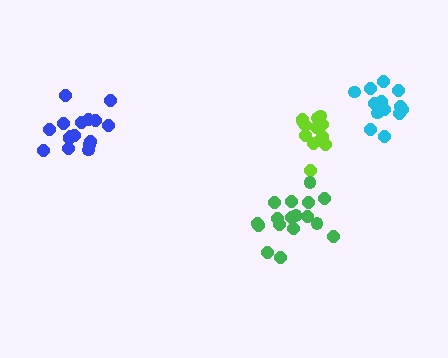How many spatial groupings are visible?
There are 4 spatial groupings.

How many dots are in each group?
Group 1: 17 dots, Group 2: 14 dots, Group 3: 17 dots, Group 4: 15 dots (63 total).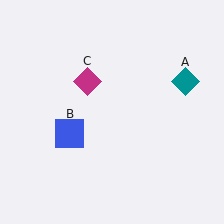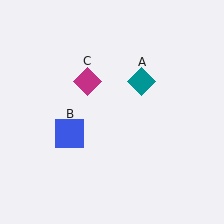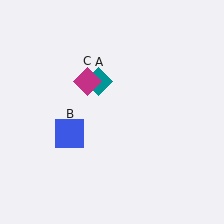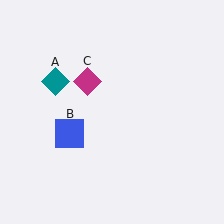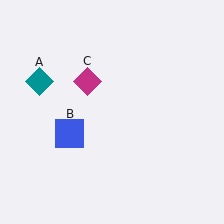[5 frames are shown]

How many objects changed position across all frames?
1 object changed position: teal diamond (object A).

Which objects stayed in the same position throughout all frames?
Blue square (object B) and magenta diamond (object C) remained stationary.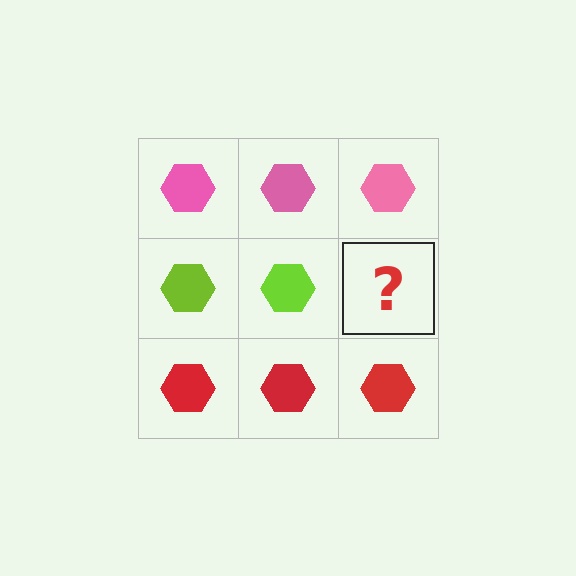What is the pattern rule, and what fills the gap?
The rule is that each row has a consistent color. The gap should be filled with a lime hexagon.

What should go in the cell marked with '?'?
The missing cell should contain a lime hexagon.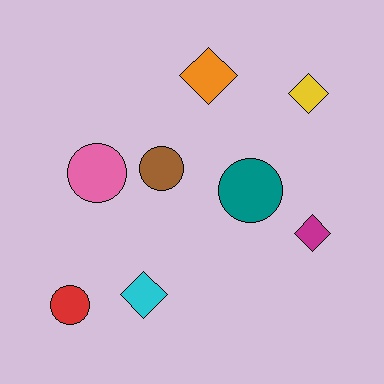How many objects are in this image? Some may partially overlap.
There are 8 objects.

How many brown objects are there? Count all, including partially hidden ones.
There is 1 brown object.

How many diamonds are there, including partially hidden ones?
There are 4 diamonds.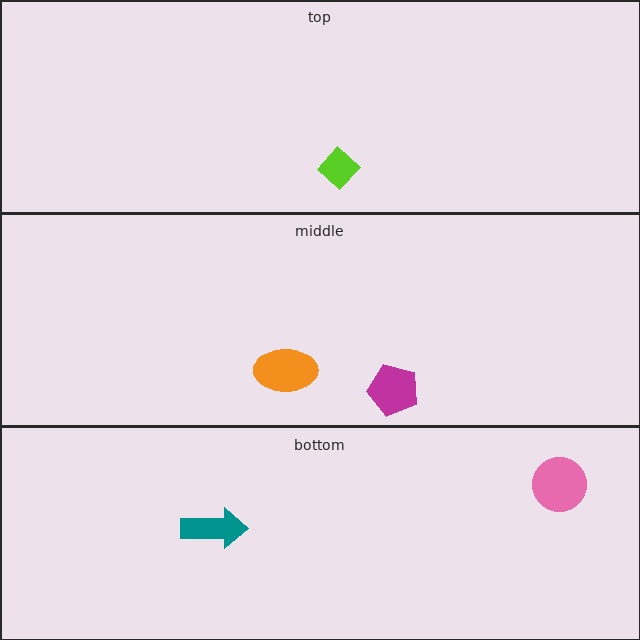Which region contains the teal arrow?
The bottom region.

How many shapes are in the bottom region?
2.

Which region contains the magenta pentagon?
The middle region.